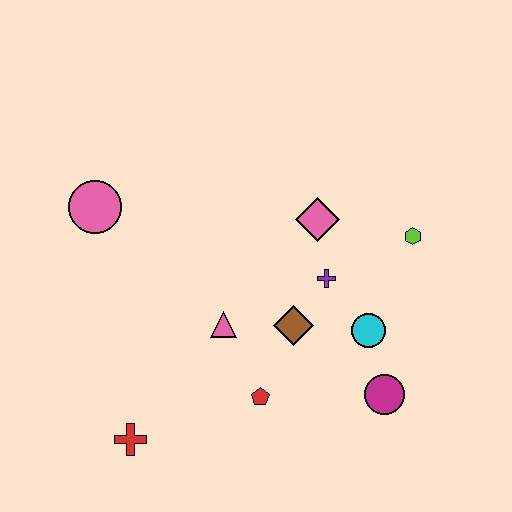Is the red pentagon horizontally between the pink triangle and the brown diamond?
Yes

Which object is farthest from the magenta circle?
The pink circle is farthest from the magenta circle.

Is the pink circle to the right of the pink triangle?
No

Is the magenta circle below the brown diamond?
Yes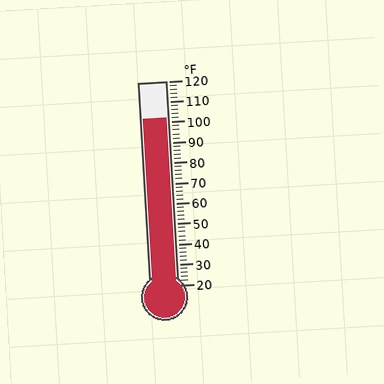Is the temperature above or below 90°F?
The temperature is above 90°F.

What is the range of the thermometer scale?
The thermometer scale ranges from 20°F to 120°F.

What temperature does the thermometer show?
The thermometer shows approximately 102°F.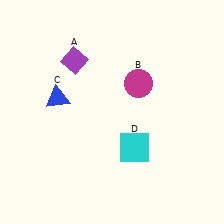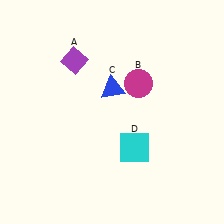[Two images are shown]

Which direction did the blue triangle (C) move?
The blue triangle (C) moved right.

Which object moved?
The blue triangle (C) moved right.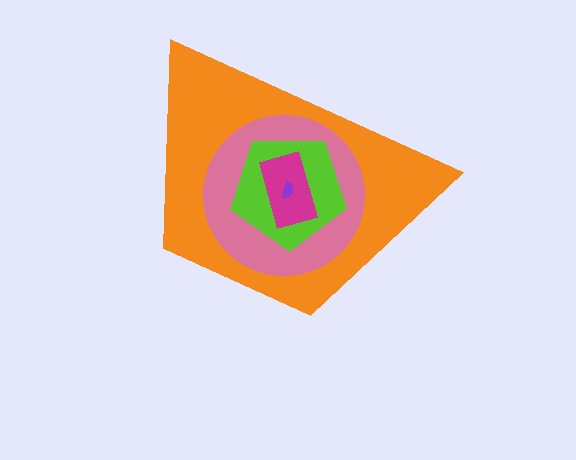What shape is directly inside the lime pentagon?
The magenta rectangle.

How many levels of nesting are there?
5.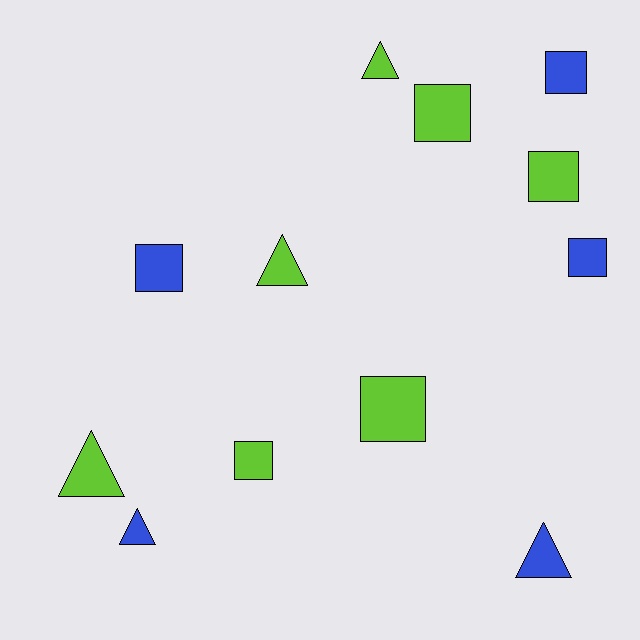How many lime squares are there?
There are 4 lime squares.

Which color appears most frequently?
Lime, with 7 objects.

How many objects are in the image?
There are 12 objects.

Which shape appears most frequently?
Square, with 7 objects.